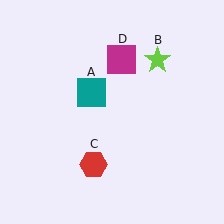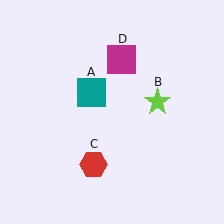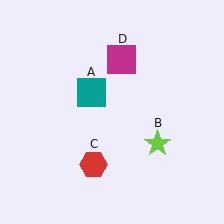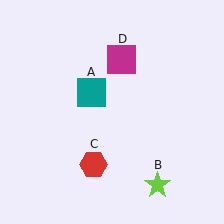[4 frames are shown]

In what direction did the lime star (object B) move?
The lime star (object B) moved down.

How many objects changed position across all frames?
1 object changed position: lime star (object B).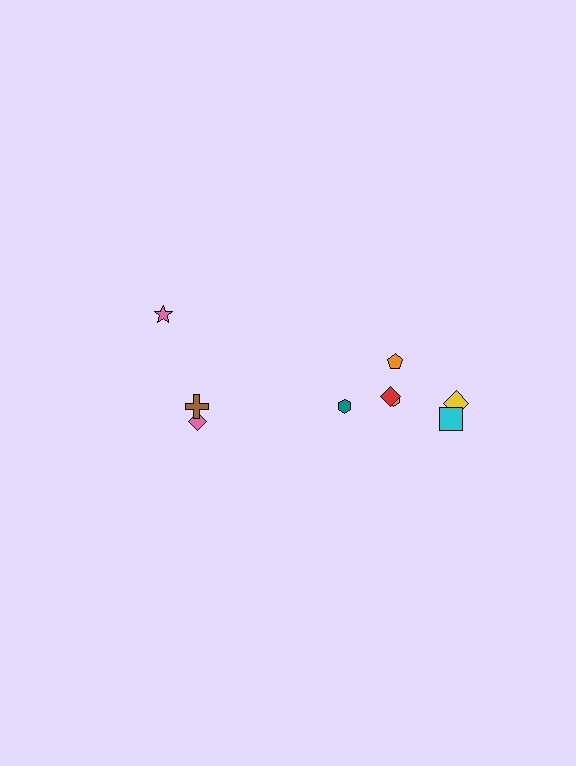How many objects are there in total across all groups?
There are 9 objects.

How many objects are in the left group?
There are 3 objects.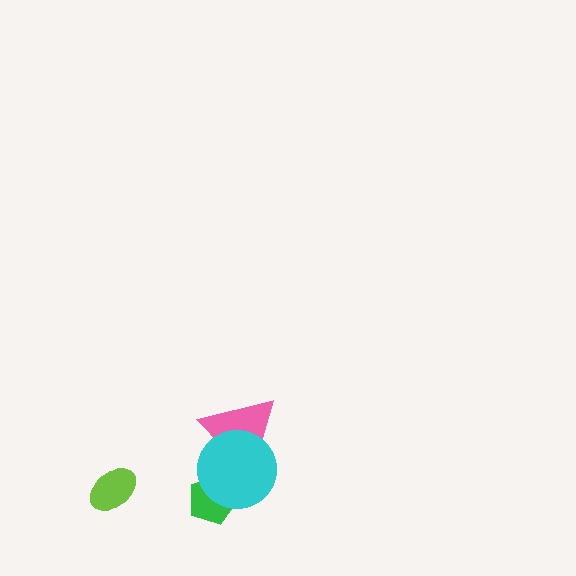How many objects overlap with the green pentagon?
1 object overlaps with the green pentagon.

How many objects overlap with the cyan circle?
2 objects overlap with the cyan circle.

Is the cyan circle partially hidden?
No, no other shape covers it.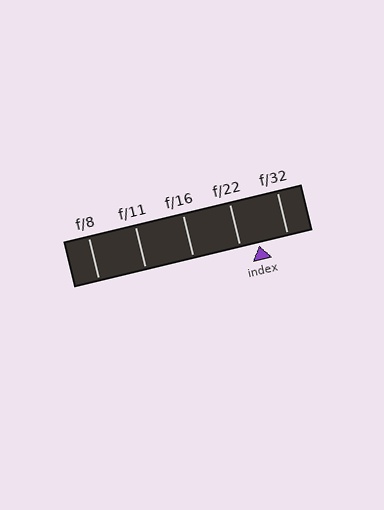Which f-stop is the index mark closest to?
The index mark is closest to f/22.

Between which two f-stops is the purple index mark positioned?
The index mark is between f/22 and f/32.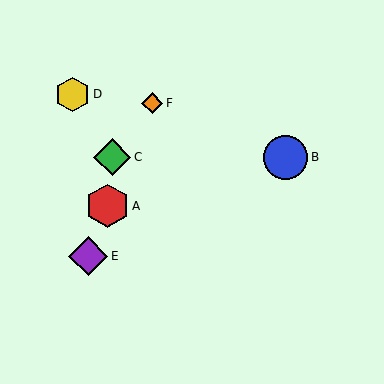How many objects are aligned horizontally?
2 objects (B, C) are aligned horizontally.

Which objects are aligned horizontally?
Objects B, C are aligned horizontally.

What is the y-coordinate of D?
Object D is at y≈94.